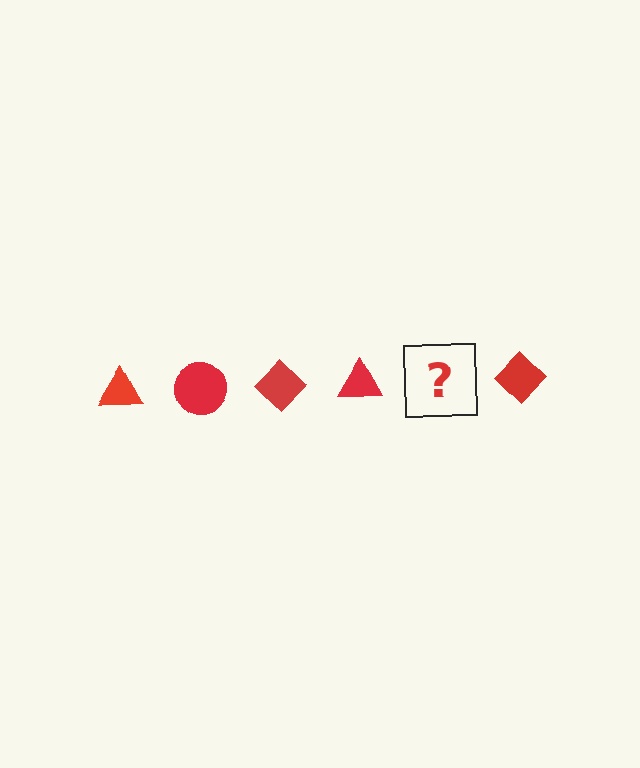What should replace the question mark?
The question mark should be replaced with a red circle.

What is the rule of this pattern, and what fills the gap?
The rule is that the pattern cycles through triangle, circle, diamond shapes in red. The gap should be filled with a red circle.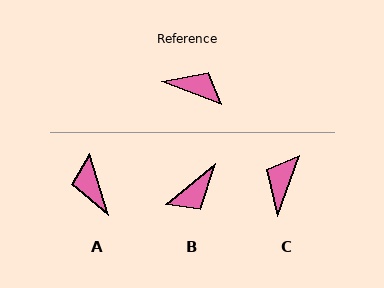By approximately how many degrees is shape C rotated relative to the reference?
Approximately 92 degrees counter-clockwise.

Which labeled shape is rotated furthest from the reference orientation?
A, about 128 degrees away.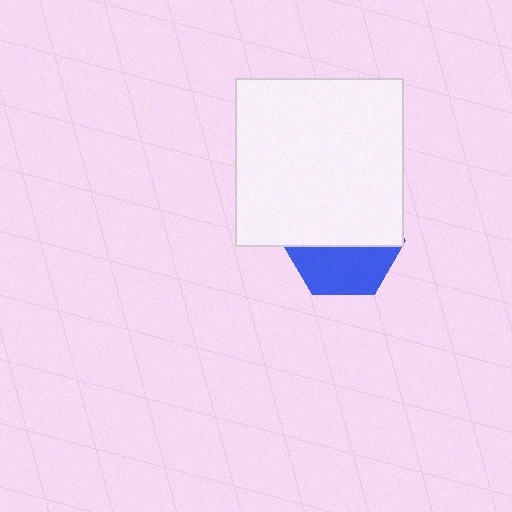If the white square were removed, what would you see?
You would see the complete blue hexagon.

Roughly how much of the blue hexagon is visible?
A small part of it is visible (roughly 42%).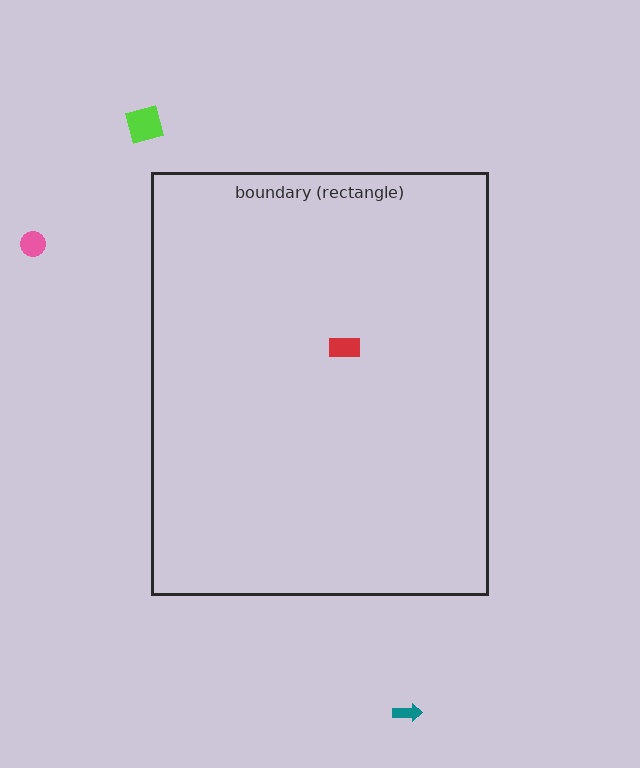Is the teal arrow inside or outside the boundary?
Outside.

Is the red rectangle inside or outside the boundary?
Inside.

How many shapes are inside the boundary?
1 inside, 3 outside.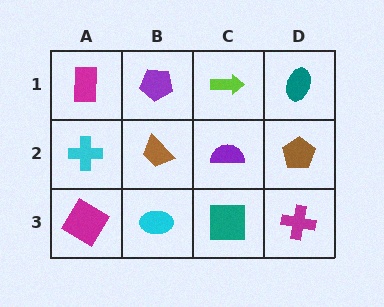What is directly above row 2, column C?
A lime arrow.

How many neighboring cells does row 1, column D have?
2.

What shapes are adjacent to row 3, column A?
A cyan cross (row 2, column A), a cyan ellipse (row 3, column B).